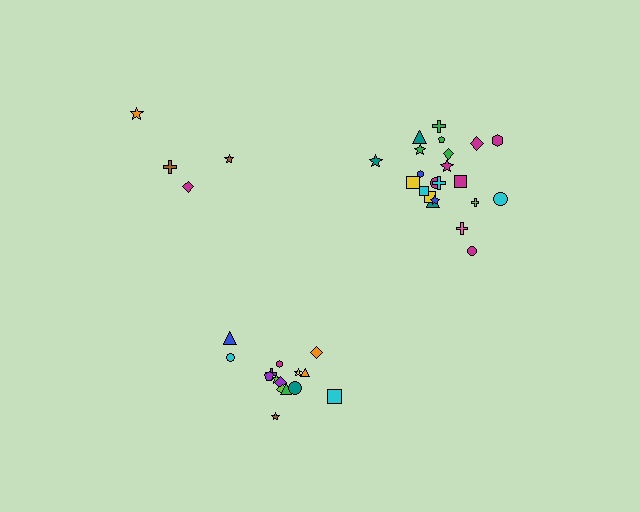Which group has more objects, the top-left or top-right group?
The top-right group.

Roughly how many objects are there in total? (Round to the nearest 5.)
Roughly 40 objects in total.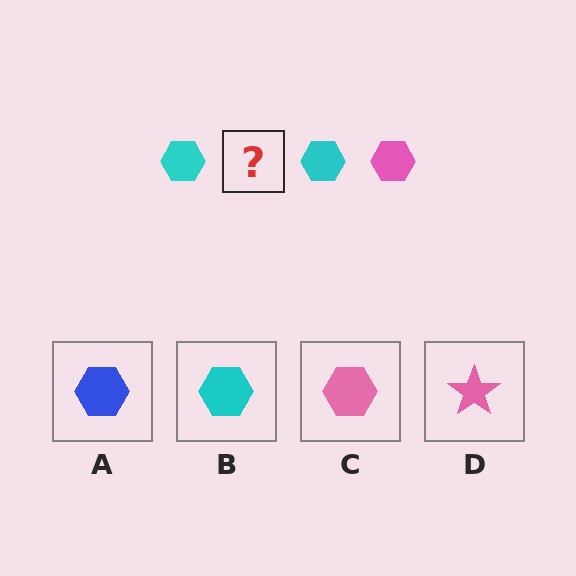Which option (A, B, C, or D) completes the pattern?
C.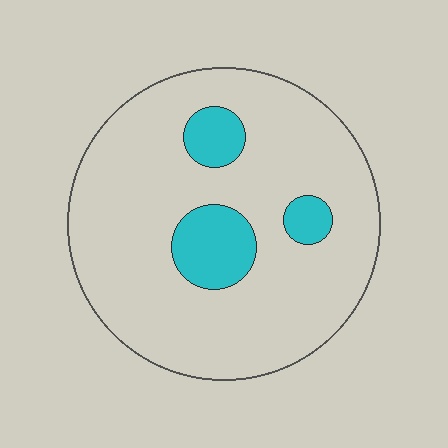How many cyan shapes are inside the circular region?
3.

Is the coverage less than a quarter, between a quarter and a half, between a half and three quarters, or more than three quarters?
Less than a quarter.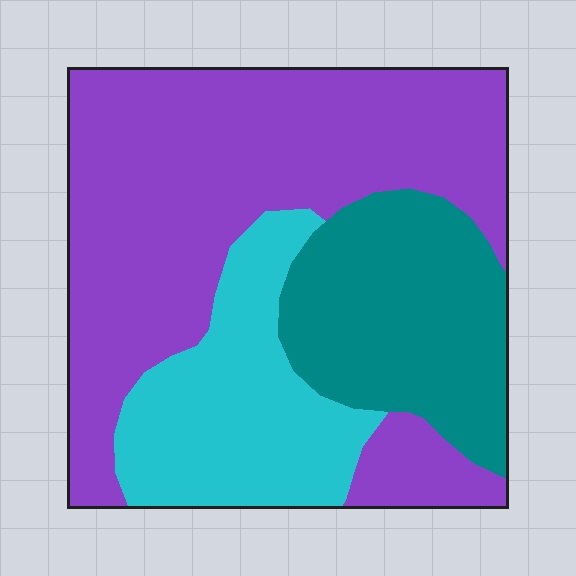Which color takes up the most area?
Purple, at roughly 55%.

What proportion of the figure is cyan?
Cyan covers 22% of the figure.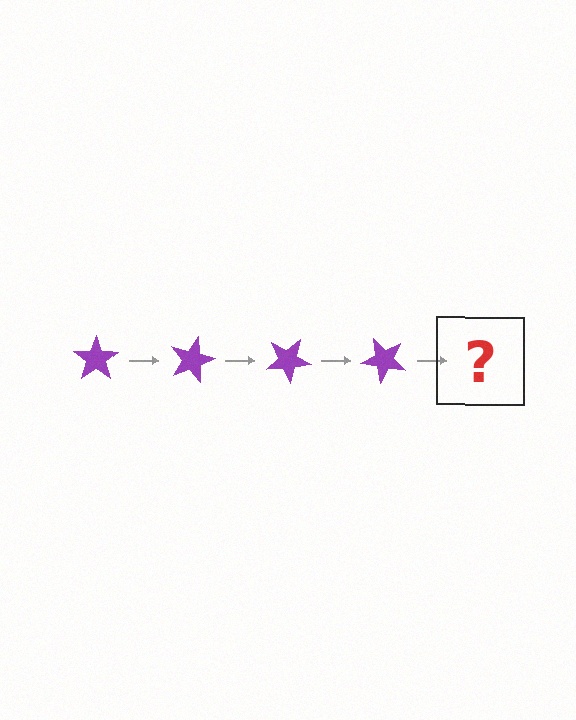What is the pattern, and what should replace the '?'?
The pattern is that the star rotates 15 degrees each step. The '?' should be a purple star rotated 60 degrees.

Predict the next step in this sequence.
The next step is a purple star rotated 60 degrees.